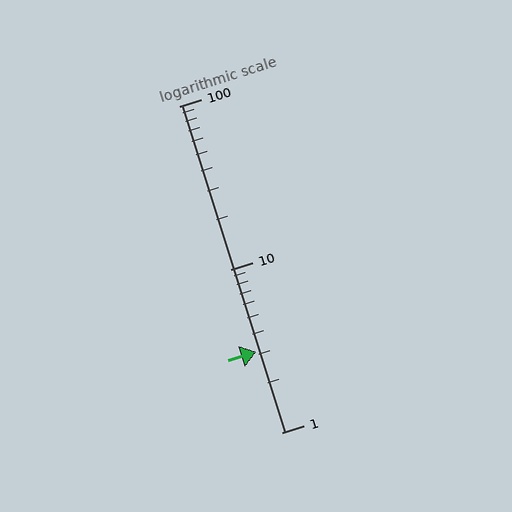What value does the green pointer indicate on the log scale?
The pointer indicates approximately 3.1.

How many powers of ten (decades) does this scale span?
The scale spans 2 decades, from 1 to 100.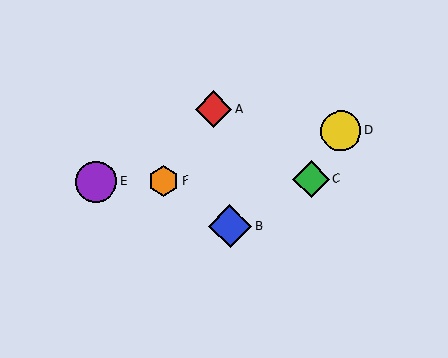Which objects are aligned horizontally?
Objects C, E, F are aligned horizontally.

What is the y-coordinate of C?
Object C is at y≈179.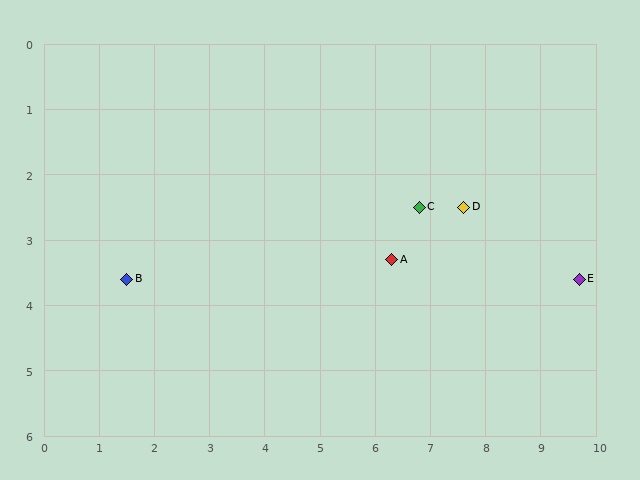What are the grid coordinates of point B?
Point B is at approximately (1.5, 3.6).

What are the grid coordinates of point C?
Point C is at approximately (6.8, 2.5).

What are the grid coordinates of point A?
Point A is at approximately (6.3, 3.3).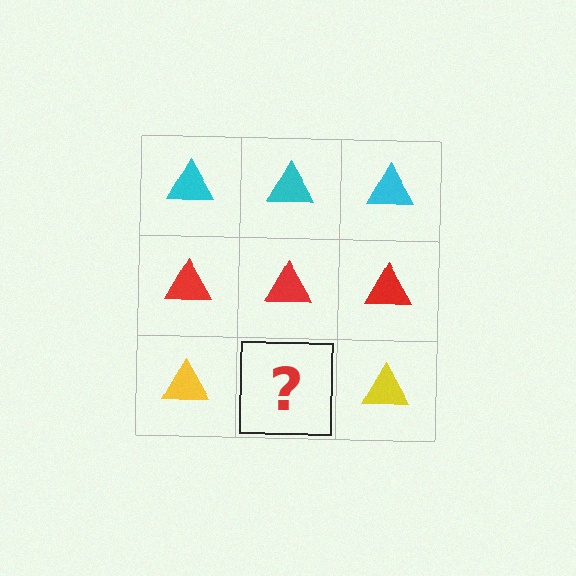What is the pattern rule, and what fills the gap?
The rule is that each row has a consistent color. The gap should be filled with a yellow triangle.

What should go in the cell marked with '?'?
The missing cell should contain a yellow triangle.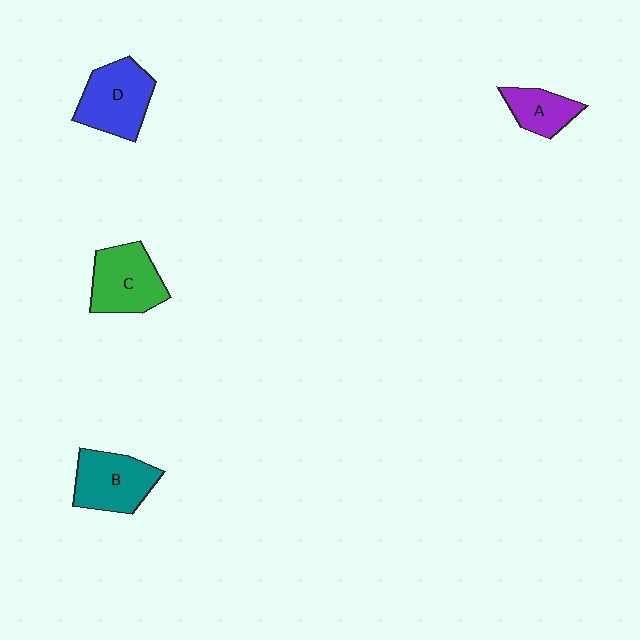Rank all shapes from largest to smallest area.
From largest to smallest: D (blue), C (green), B (teal), A (purple).